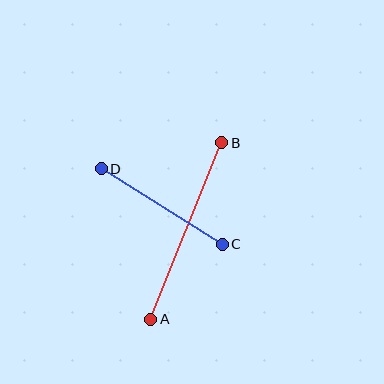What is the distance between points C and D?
The distance is approximately 143 pixels.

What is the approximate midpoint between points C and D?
The midpoint is at approximately (162, 206) pixels.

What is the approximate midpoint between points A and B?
The midpoint is at approximately (186, 231) pixels.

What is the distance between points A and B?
The distance is approximately 190 pixels.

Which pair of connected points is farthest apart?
Points A and B are farthest apart.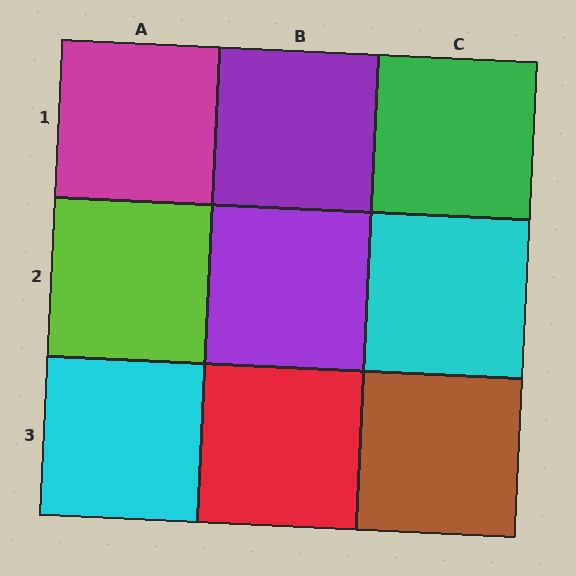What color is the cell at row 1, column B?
Purple.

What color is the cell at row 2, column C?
Cyan.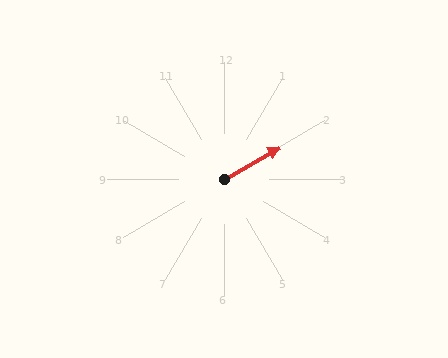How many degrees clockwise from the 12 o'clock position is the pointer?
Approximately 60 degrees.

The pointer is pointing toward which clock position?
Roughly 2 o'clock.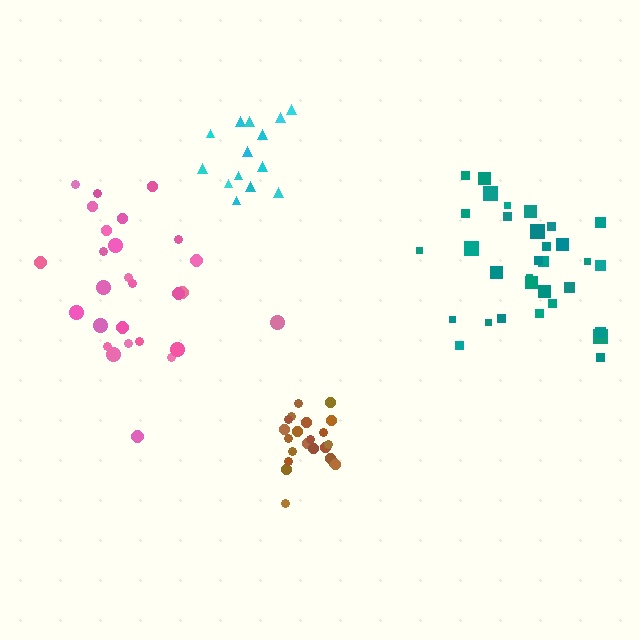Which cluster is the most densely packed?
Brown.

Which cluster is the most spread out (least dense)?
Pink.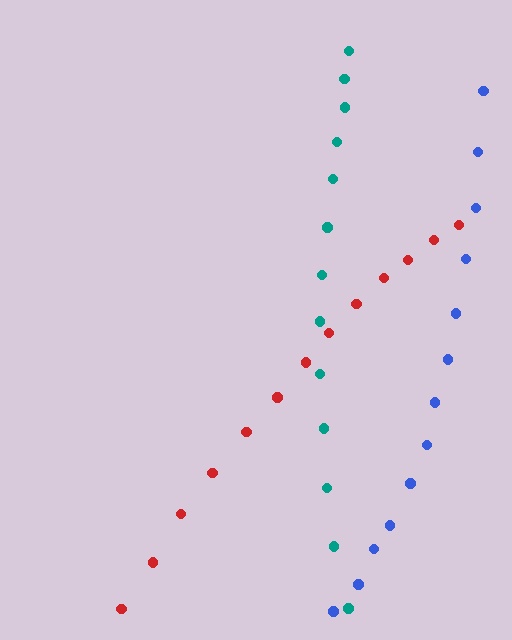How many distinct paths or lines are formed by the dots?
There are 3 distinct paths.